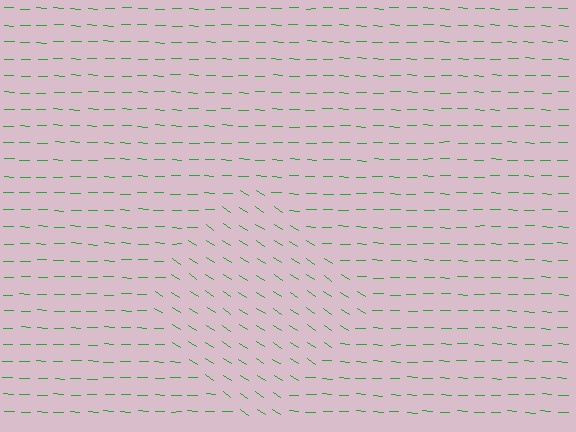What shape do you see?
I see a diamond.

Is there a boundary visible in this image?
Yes, there is a texture boundary formed by a change in line orientation.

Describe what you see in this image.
The image is filled with small green line segments. A diamond region in the image has lines oriented differently from the surrounding lines, creating a visible texture boundary.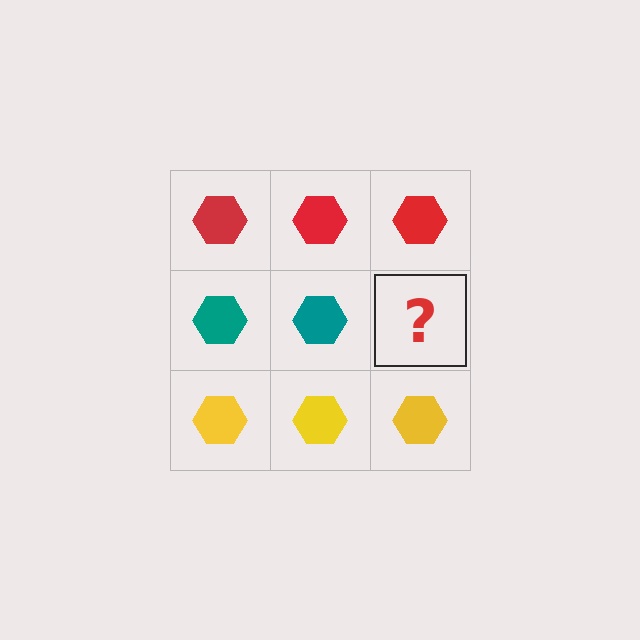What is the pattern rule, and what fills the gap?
The rule is that each row has a consistent color. The gap should be filled with a teal hexagon.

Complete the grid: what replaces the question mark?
The question mark should be replaced with a teal hexagon.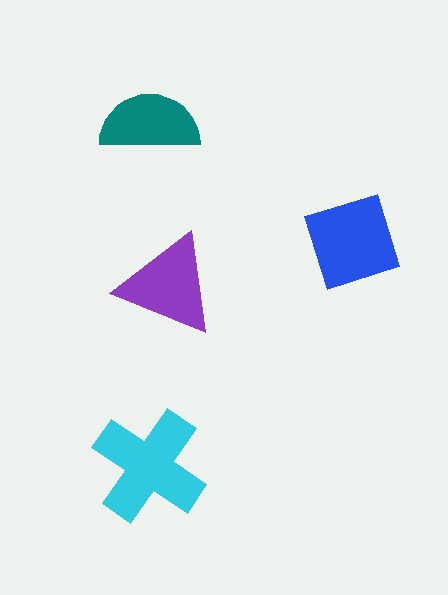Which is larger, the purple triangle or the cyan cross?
The cyan cross.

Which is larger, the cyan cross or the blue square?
The cyan cross.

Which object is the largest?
The cyan cross.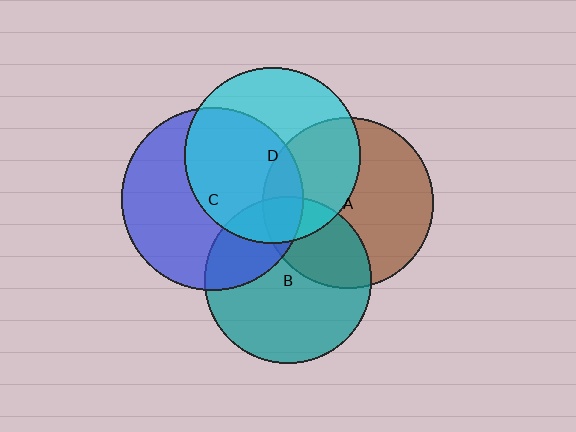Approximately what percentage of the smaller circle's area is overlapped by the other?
Approximately 50%.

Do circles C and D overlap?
Yes.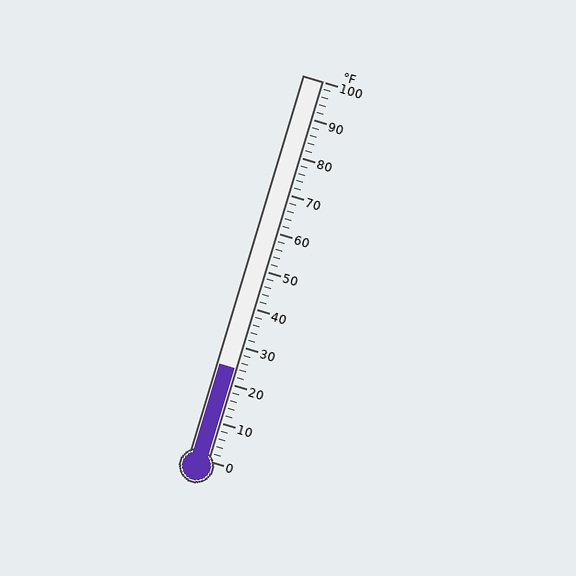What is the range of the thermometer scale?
The thermometer scale ranges from 0°F to 100°F.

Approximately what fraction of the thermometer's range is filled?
The thermometer is filled to approximately 25% of its range.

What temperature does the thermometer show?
The thermometer shows approximately 24°F.